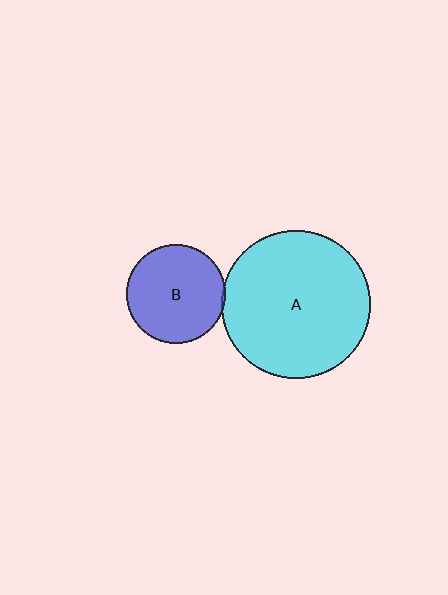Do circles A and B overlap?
Yes.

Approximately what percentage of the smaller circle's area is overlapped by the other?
Approximately 5%.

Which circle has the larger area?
Circle A (cyan).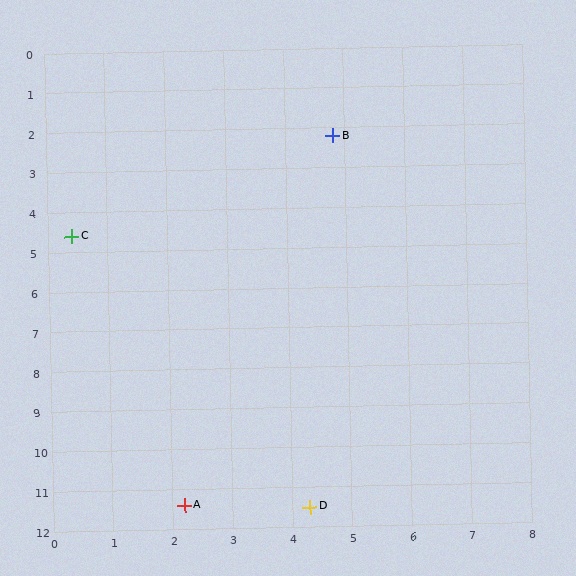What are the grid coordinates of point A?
Point A is at approximately (2.2, 11.4).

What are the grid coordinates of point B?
Point B is at approximately (4.8, 2.2).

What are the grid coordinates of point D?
Point D is at approximately (4.3, 11.5).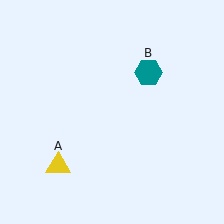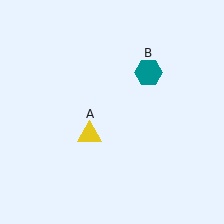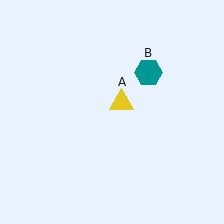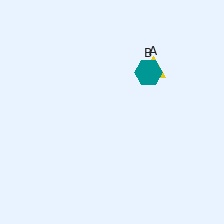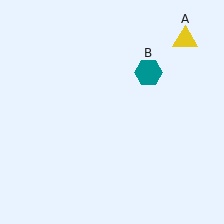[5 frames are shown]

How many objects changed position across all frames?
1 object changed position: yellow triangle (object A).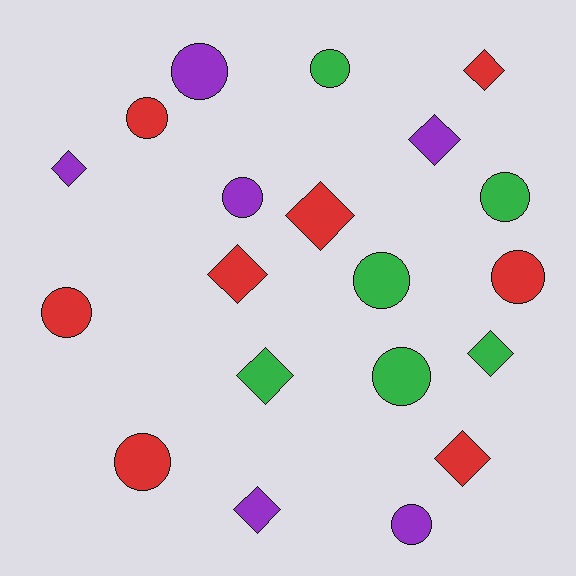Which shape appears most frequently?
Circle, with 11 objects.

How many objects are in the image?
There are 20 objects.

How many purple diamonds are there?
There are 3 purple diamonds.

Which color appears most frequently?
Red, with 8 objects.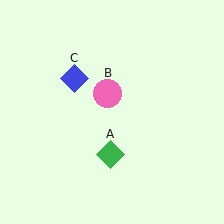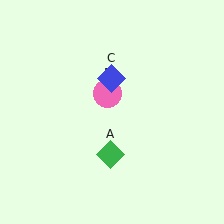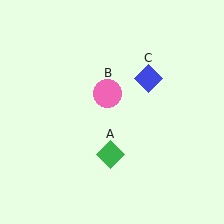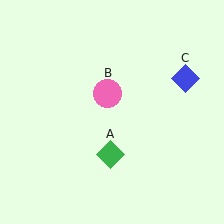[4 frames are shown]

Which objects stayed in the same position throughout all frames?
Green diamond (object A) and pink circle (object B) remained stationary.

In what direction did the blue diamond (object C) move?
The blue diamond (object C) moved right.